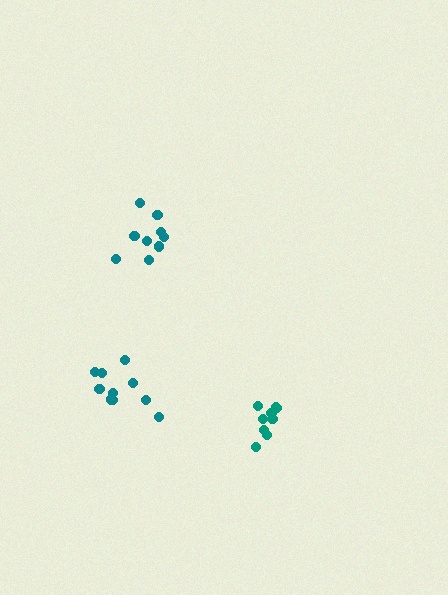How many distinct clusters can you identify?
There are 3 distinct clusters.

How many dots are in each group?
Group 1: 9 dots, Group 2: 9 dots, Group 3: 10 dots (28 total).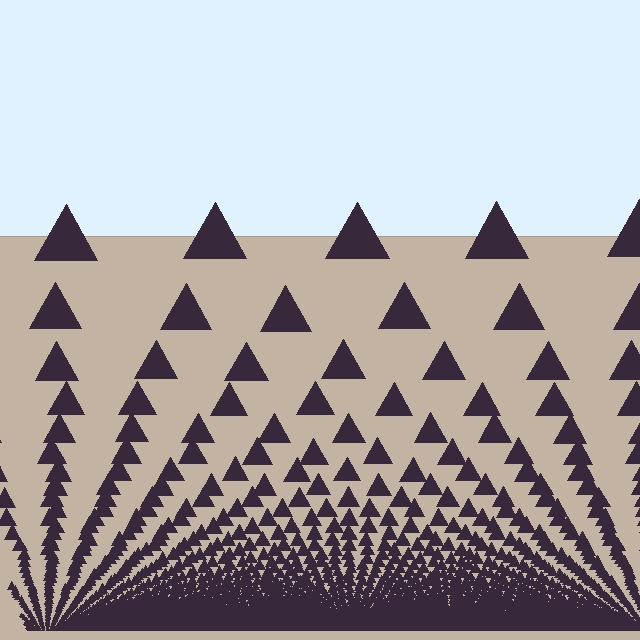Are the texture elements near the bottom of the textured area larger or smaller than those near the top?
Smaller. The gradient is inverted — elements near the bottom are smaller and denser.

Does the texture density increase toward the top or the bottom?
Density increases toward the bottom.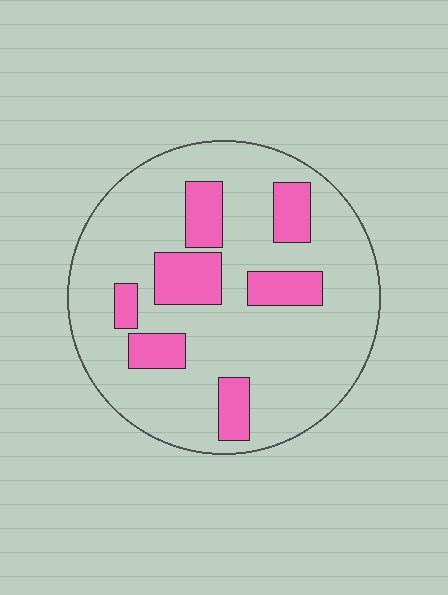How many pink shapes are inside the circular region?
7.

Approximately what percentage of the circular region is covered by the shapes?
Approximately 20%.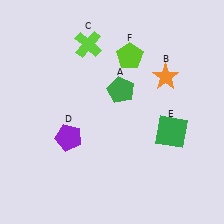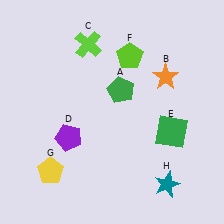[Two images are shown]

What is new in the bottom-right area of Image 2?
A teal star (H) was added in the bottom-right area of Image 2.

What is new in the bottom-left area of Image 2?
A yellow pentagon (G) was added in the bottom-left area of Image 2.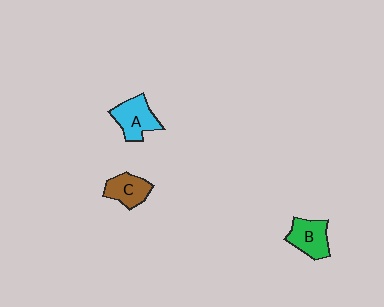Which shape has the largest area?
Shape A (cyan).